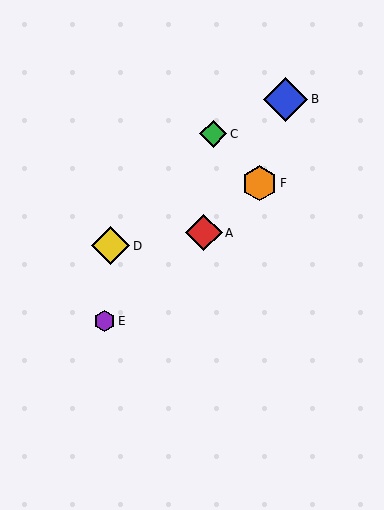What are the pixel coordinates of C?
Object C is at (213, 134).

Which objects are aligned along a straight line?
Objects A, E, F are aligned along a straight line.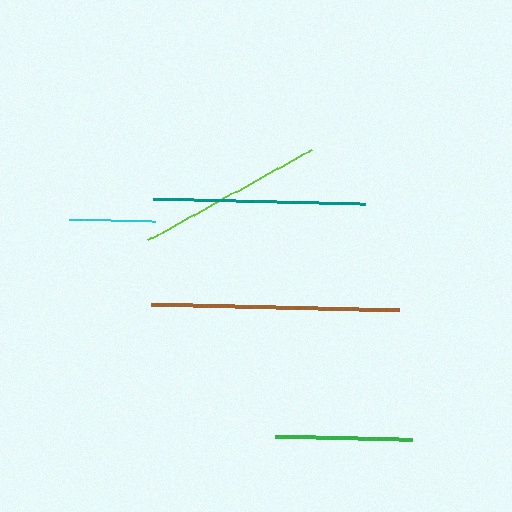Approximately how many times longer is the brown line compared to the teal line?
The brown line is approximately 1.2 times the length of the teal line.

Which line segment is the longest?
The brown line is the longest at approximately 248 pixels.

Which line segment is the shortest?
The cyan line is the shortest at approximately 86 pixels.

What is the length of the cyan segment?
The cyan segment is approximately 86 pixels long.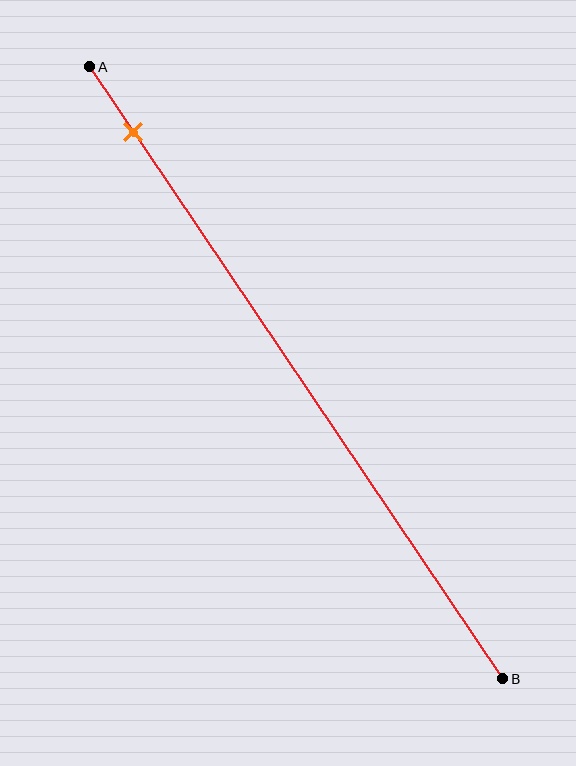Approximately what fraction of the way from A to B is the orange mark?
The orange mark is approximately 10% of the way from A to B.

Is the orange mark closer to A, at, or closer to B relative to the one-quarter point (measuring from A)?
The orange mark is closer to point A than the one-quarter point of segment AB.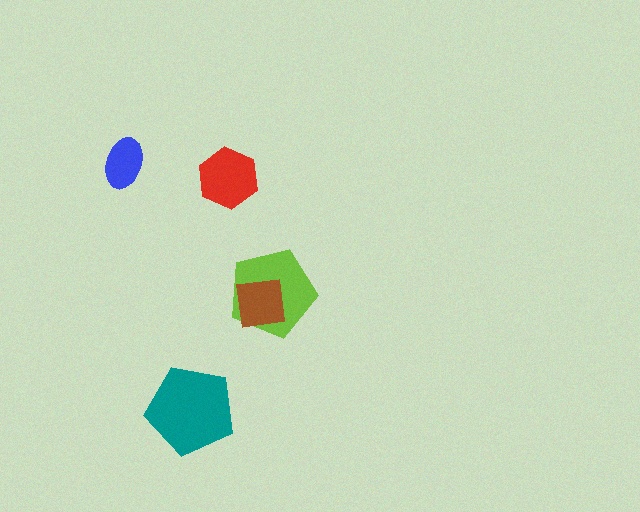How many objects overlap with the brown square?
1 object overlaps with the brown square.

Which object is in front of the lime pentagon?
The brown square is in front of the lime pentagon.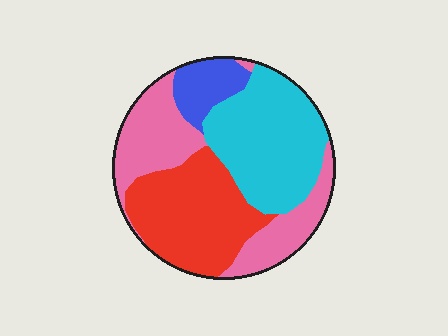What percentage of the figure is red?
Red covers roughly 30% of the figure.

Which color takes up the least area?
Blue, at roughly 10%.